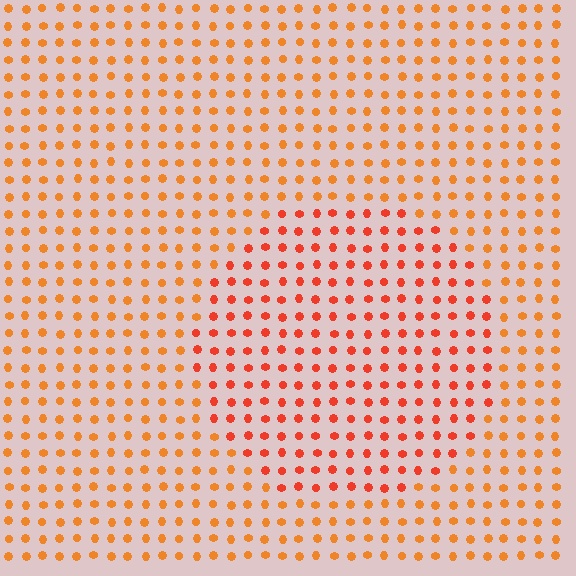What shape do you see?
I see a circle.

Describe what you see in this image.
The image is filled with small orange elements in a uniform arrangement. A circle-shaped region is visible where the elements are tinted to a slightly different hue, forming a subtle color boundary.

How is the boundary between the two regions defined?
The boundary is defined purely by a slight shift in hue (about 22 degrees). Spacing, size, and orientation are identical on both sides.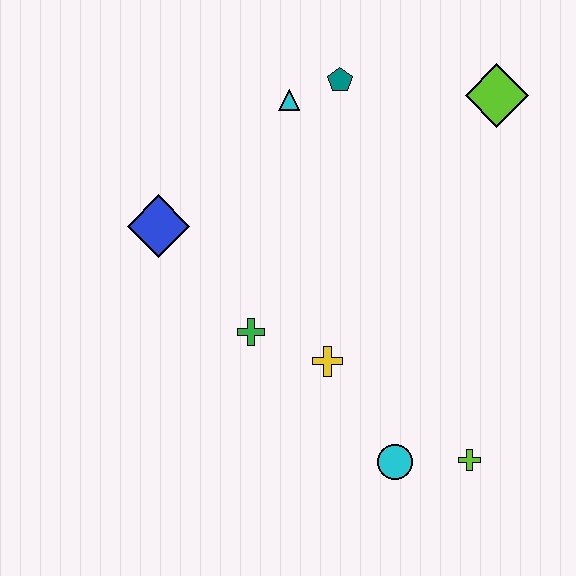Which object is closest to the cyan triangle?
The teal pentagon is closest to the cyan triangle.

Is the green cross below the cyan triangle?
Yes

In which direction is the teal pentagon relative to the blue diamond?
The teal pentagon is to the right of the blue diamond.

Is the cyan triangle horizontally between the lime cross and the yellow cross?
No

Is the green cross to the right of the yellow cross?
No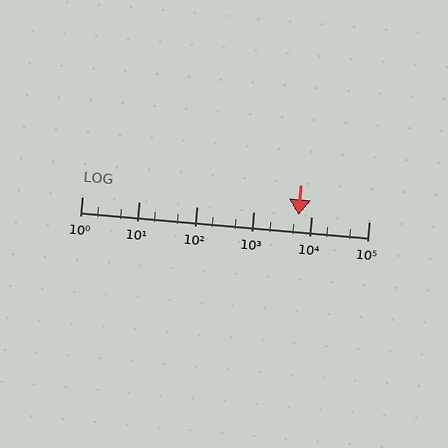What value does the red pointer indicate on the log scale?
The pointer indicates approximately 6000.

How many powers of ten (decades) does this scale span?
The scale spans 5 decades, from 1 to 100000.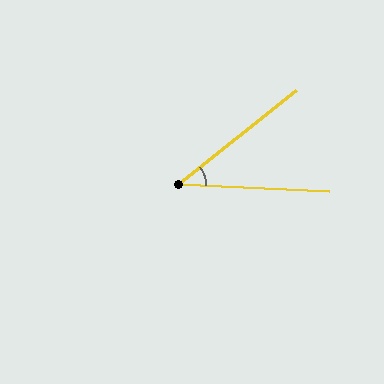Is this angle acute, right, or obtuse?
It is acute.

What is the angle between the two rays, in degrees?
Approximately 41 degrees.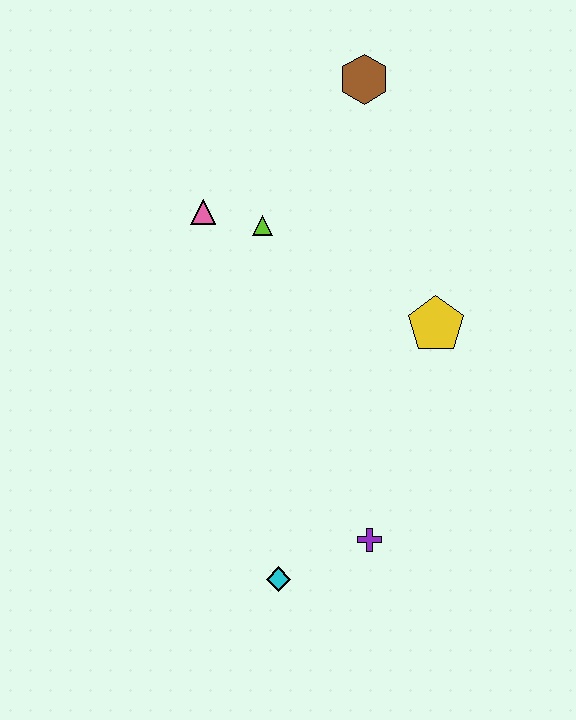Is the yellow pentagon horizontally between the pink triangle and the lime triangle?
No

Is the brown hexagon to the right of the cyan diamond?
Yes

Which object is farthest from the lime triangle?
The cyan diamond is farthest from the lime triangle.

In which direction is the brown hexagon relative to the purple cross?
The brown hexagon is above the purple cross.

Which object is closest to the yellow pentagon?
The lime triangle is closest to the yellow pentagon.